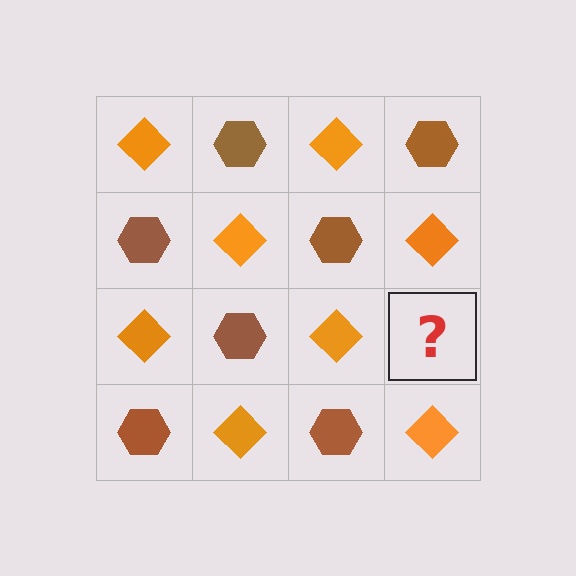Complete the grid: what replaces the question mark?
The question mark should be replaced with a brown hexagon.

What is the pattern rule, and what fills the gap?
The rule is that it alternates orange diamond and brown hexagon in a checkerboard pattern. The gap should be filled with a brown hexagon.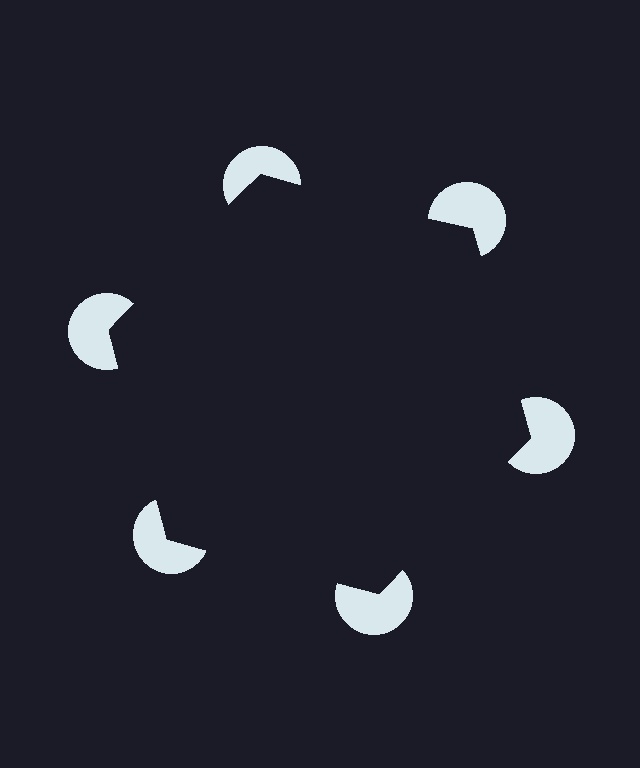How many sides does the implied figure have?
6 sides.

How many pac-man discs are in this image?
There are 6 — one at each vertex of the illusory hexagon.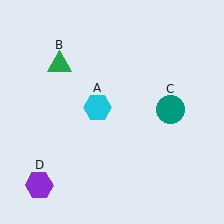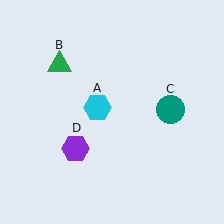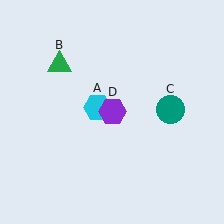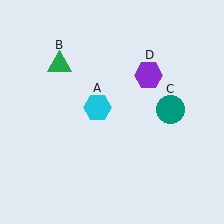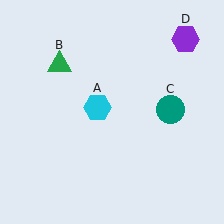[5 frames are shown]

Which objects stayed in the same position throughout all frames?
Cyan hexagon (object A) and green triangle (object B) and teal circle (object C) remained stationary.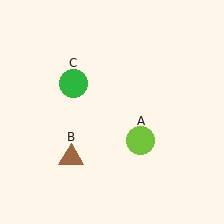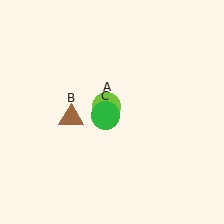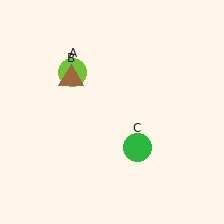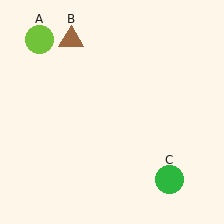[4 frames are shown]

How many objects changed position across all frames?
3 objects changed position: lime circle (object A), brown triangle (object B), green circle (object C).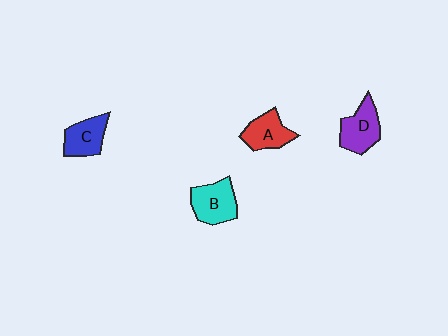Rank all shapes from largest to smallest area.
From largest to smallest: B (cyan), D (purple), A (red), C (blue).